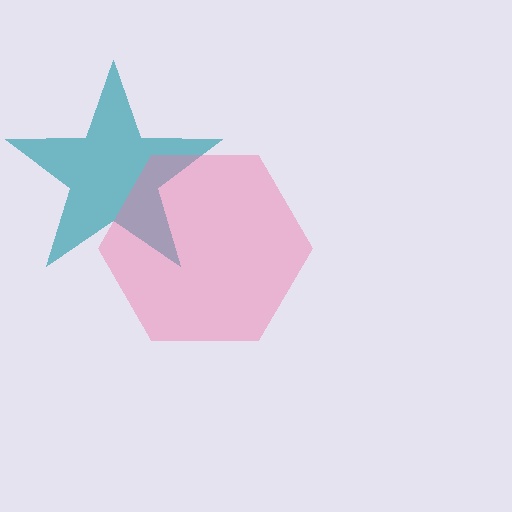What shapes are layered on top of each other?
The layered shapes are: a teal star, a pink hexagon.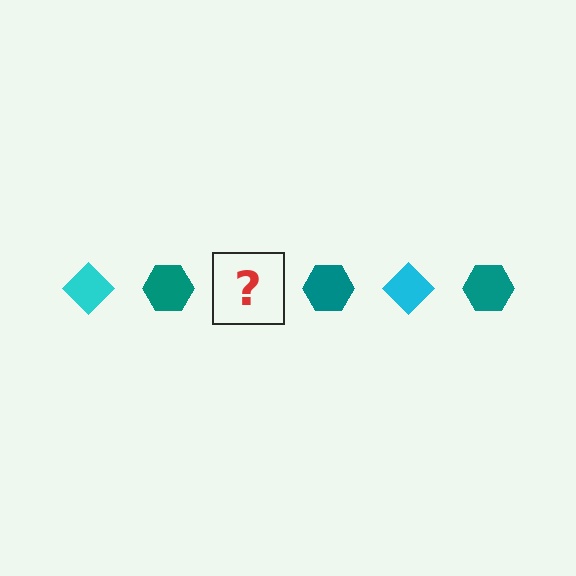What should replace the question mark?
The question mark should be replaced with a cyan diamond.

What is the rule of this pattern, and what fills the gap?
The rule is that the pattern alternates between cyan diamond and teal hexagon. The gap should be filled with a cyan diamond.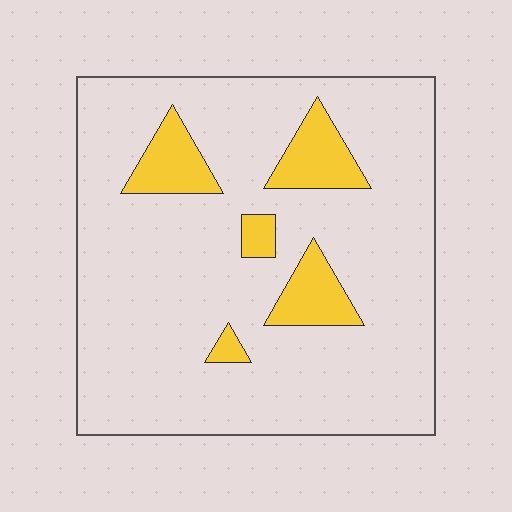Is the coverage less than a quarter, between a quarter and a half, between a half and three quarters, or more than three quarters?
Less than a quarter.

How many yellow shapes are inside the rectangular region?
5.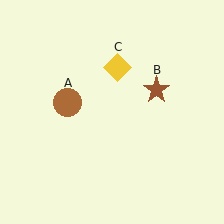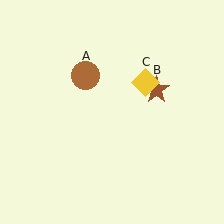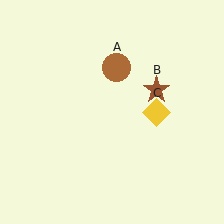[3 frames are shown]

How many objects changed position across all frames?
2 objects changed position: brown circle (object A), yellow diamond (object C).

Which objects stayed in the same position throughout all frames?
Brown star (object B) remained stationary.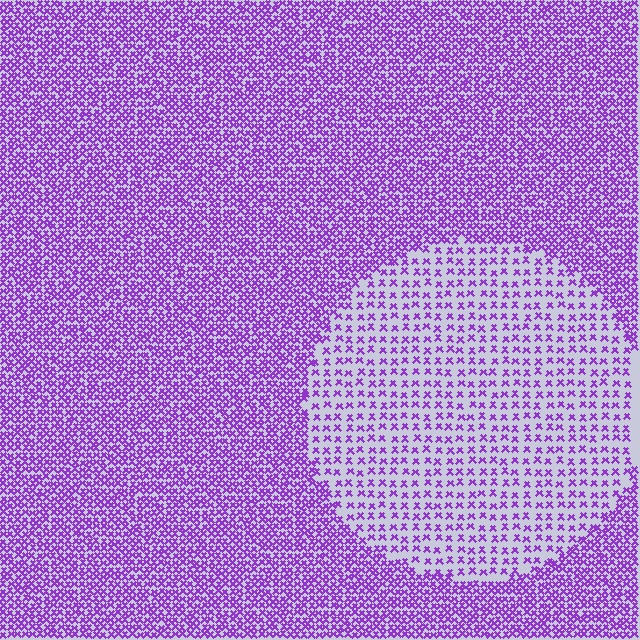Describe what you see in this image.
The image contains small purple elements arranged at two different densities. A circle-shaped region is visible where the elements are less densely packed than the surrounding area.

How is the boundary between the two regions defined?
The boundary is defined by a change in element density (approximately 2.4x ratio). All elements are the same color, size, and shape.